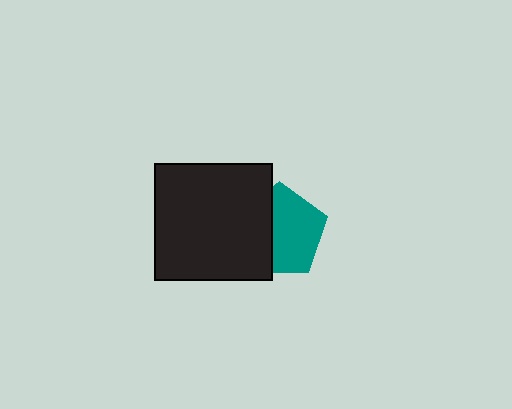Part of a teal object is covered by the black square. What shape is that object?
It is a pentagon.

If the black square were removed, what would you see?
You would see the complete teal pentagon.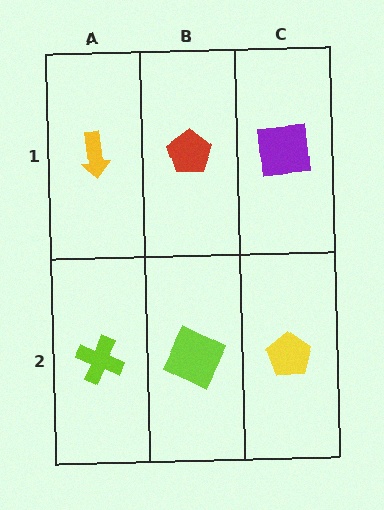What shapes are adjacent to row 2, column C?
A purple square (row 1, column C), a lime square (row 2, column B).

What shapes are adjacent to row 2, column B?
A red pentagon (row 1, column B), a lime cross (row 2, column A), a yellow pentagon (row 2, column C).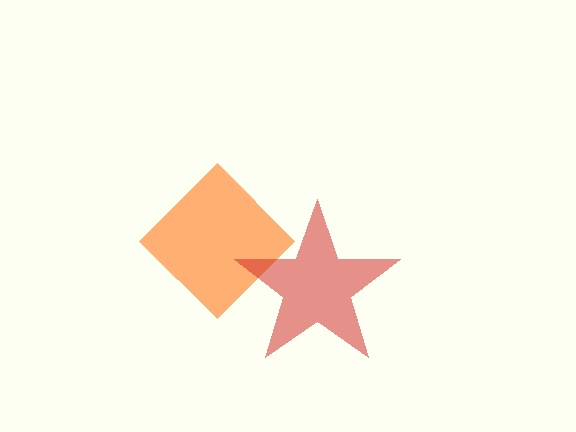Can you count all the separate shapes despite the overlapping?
Yes, there are 2 separate shapes.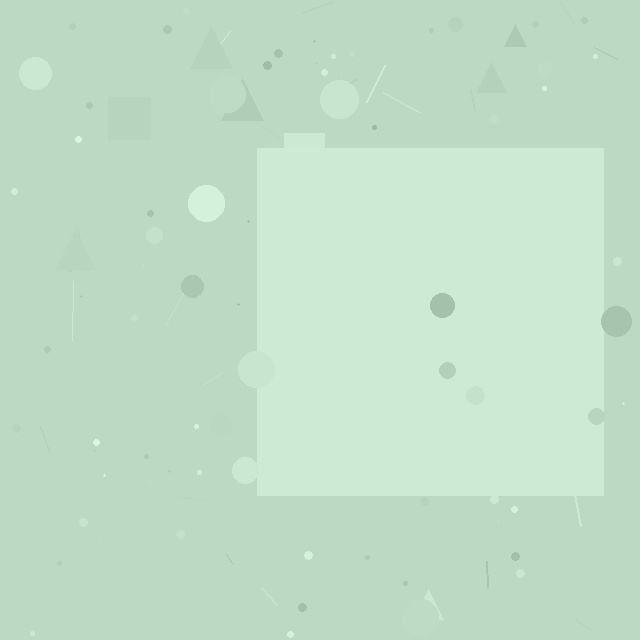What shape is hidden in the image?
A square is hidden in the image.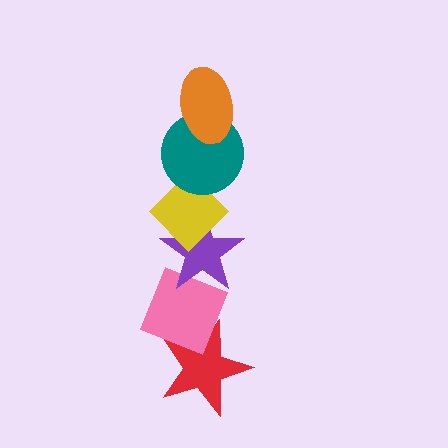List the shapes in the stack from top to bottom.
From top to bottom: the orange ellipse, the teal circle, the yellow diamond, the purple star, the pink diamond, the red star.